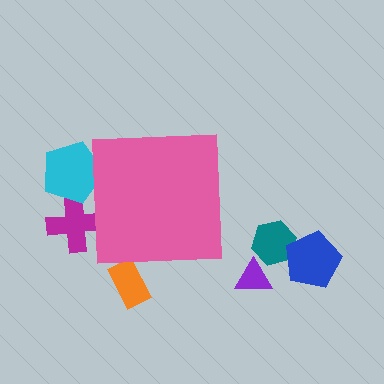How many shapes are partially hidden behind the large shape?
3 shapes are partially hidden.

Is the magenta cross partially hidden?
Yes, the magenta cross is partially hidden behind the pink square.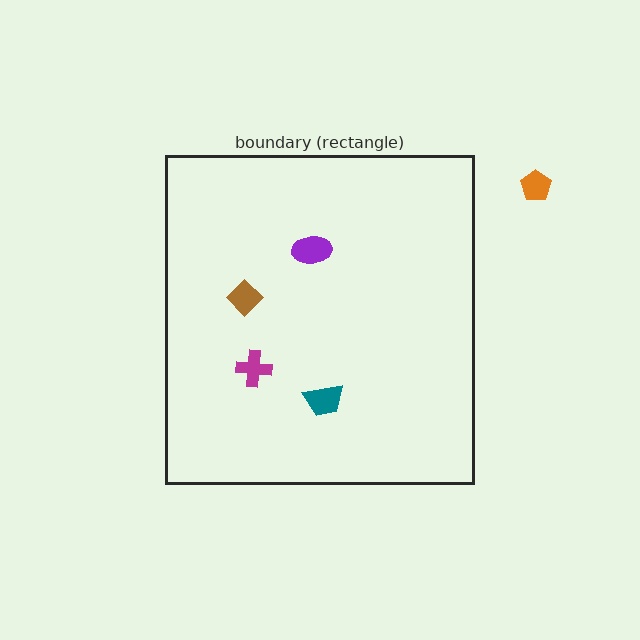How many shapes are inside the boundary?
4 inside, 1 outside.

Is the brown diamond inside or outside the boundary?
Inside.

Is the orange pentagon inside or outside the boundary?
Outside.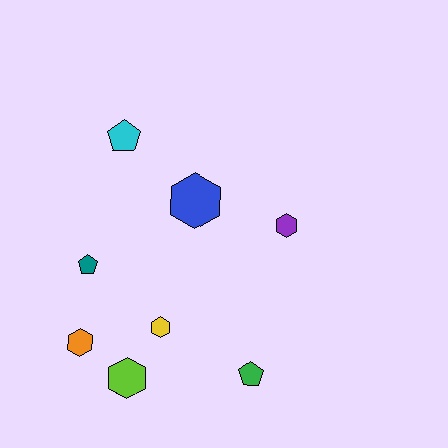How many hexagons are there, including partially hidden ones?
There are 5 hexagons.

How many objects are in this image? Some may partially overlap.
There are 8 objects.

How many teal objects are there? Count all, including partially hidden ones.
There is 1 teal object.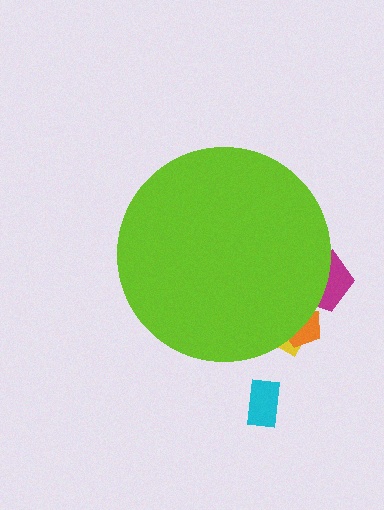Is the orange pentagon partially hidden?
Yes, the orange pentagon is partially hidden behind the lime circle.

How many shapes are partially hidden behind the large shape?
3 shapes are partially hidden.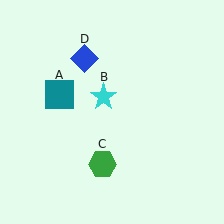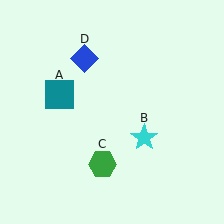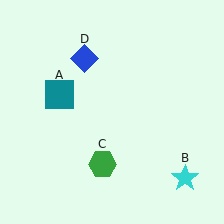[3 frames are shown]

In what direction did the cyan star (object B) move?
The cyan star (object B) moved down and to the right.